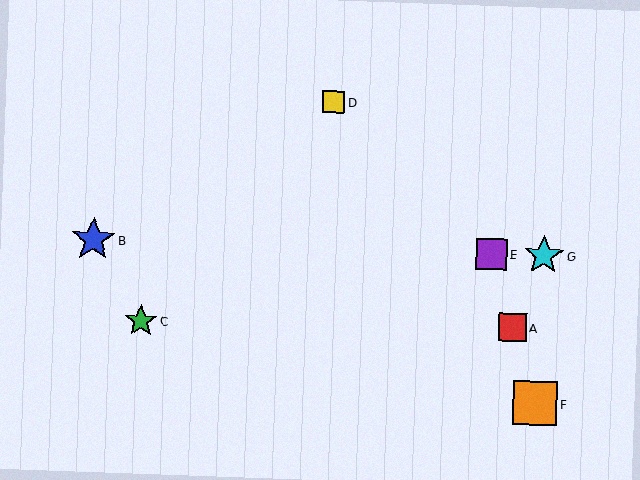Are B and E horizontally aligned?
Yes, both are at y≈240.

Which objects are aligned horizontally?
Objects B, E, G are aligned horizontally.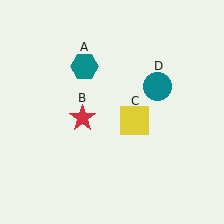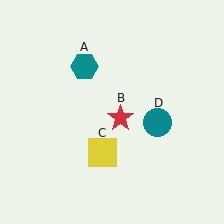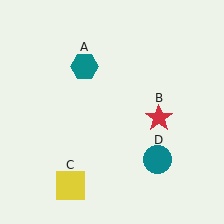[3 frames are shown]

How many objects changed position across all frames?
3 objects changed position: red star (object B), yellow square (object C), teal circle (object D).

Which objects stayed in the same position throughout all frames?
Teal hexagon (object A) remained stationary.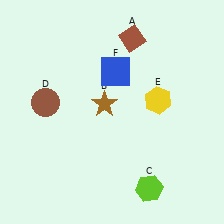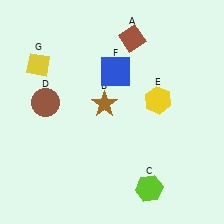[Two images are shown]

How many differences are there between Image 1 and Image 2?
There is 1 difference between the two images.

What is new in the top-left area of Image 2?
A yellow diamond (G) was added in the top-left area of Image 2.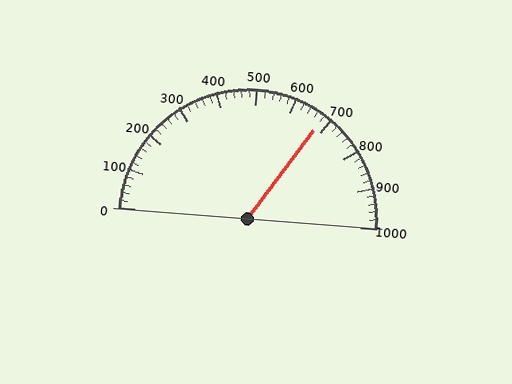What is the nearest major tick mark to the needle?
The nearest major tick mark is 700.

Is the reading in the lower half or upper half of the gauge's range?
The reading is in the upper half of the range (0 to 1000).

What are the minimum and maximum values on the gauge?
The gauge ranges from 0 to 1000.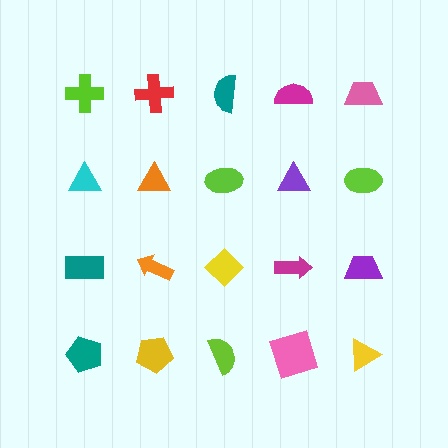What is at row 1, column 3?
A teal semicircle.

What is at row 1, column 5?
A pink trapezoid.